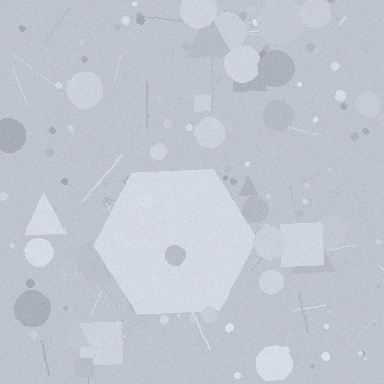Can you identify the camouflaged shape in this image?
The camouflaged shape is a hexagon.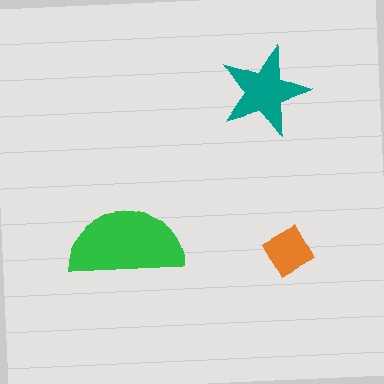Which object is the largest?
The green semicircle.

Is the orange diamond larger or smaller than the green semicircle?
Smaller.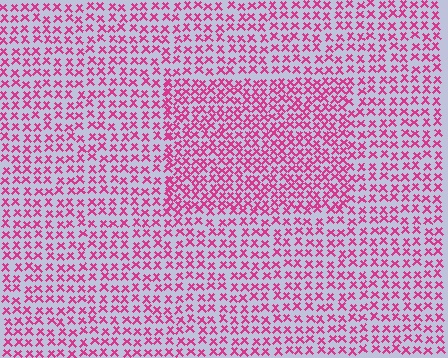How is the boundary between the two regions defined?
The boundary is defined by a change in element density (approximately 1.5x ratio). All elements are the same color, size, and shape.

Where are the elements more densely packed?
The elements are more densely packed inside the rectangle boundary.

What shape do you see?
I see a rectangle.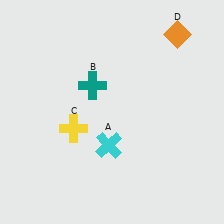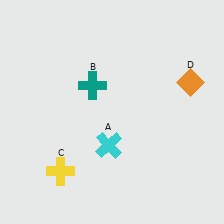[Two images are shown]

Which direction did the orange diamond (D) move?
The orange diamond (D) moved down.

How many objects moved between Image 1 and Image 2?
2 objects moved between the two images.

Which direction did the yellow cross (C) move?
The yellow cross (C) moved down.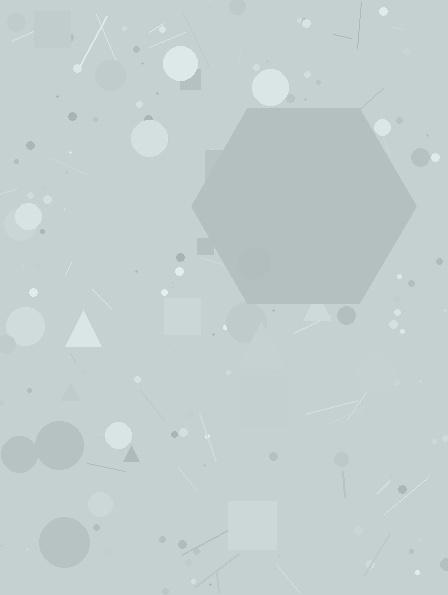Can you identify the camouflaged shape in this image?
The camouflaged shape is a hexagon.